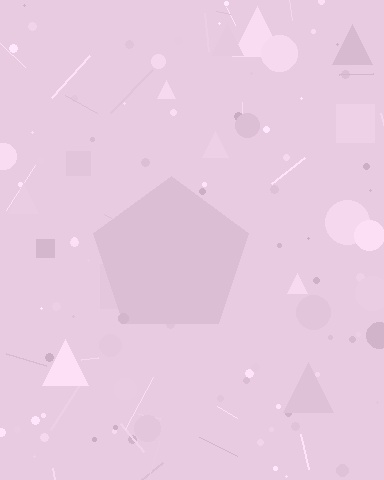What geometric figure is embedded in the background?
A pentagon is embedded in the background.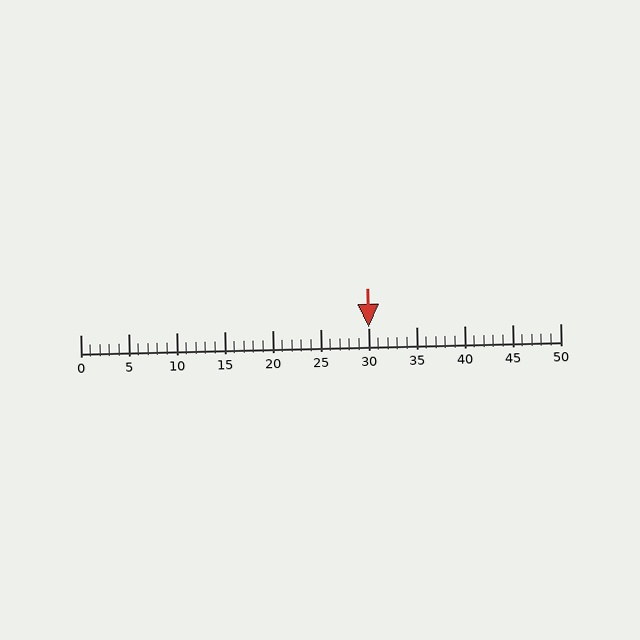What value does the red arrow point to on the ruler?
The red arrow points to approximately 30.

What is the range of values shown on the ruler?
The ruler shows values from 0 to 50.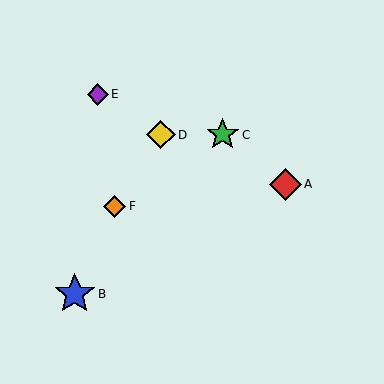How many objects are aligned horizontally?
2 objects (C, D) are aligned horizontally.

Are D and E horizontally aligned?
No, D is at y≈135 and E is at y≈94.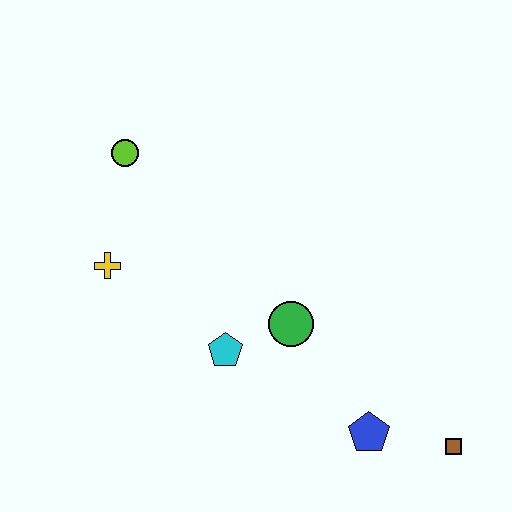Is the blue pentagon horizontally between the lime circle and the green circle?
No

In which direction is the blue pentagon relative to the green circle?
The blue pentagon is below the green circle.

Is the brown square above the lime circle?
No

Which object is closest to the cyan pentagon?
The green circle is closest to the cyan pentagon.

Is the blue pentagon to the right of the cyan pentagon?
Yes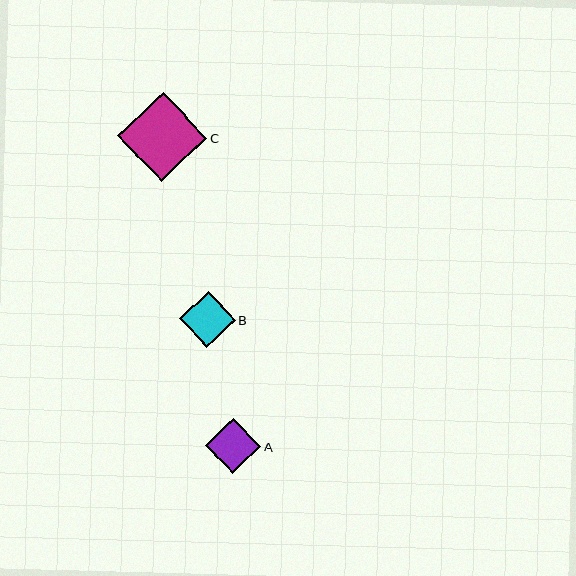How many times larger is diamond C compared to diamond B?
Diamond C is approximately 1.6 times the size of diamond B.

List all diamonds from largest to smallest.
From largest to smallest: C, B, A.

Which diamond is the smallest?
Diamond A is the smallest with a size of approximately 55 pixels.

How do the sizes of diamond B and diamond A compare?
Diamond B and diamond A are approximately the same size.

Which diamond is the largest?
Diamond C is the largest with a size of approximately 89 pixels.